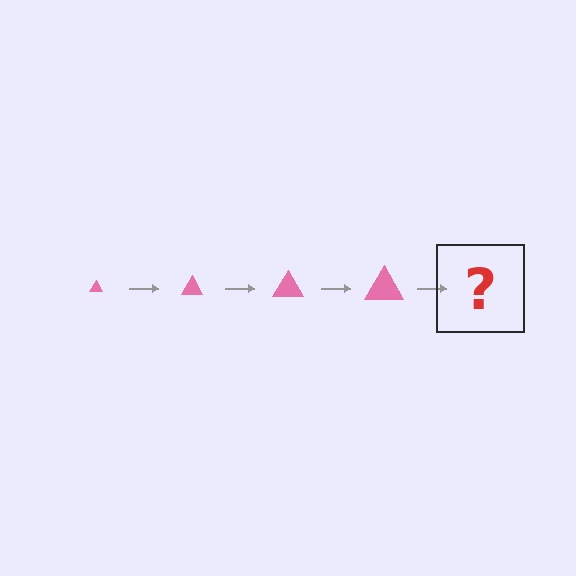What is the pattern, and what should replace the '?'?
The pattern is that the triangle gets progressively larger each step. The '?' should be a pink triangle, larger than the previous one.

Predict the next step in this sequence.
The next step is a pink triangle, larger than the previous one.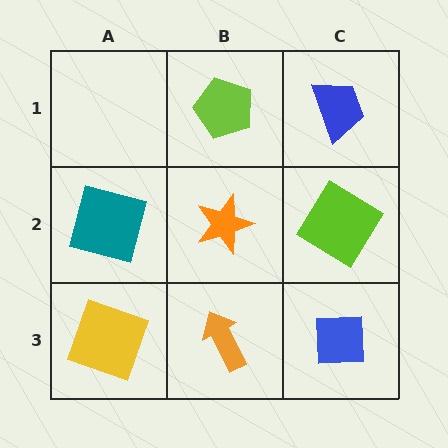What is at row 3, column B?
An orange arrow.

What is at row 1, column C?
A blue trapezoid.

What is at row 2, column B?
An orange star.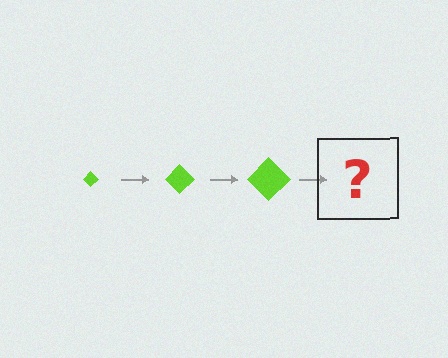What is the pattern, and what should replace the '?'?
The pattern is that the diamond gets progressively larger each step. The '?' should be a lime diamond, larger than the previous one.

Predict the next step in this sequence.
The next step is a lime diamond, larger than the previous one.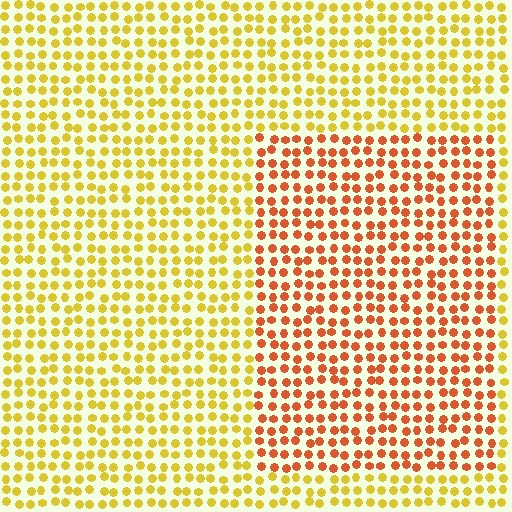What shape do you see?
I see a rectangle.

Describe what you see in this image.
The image is filled with small yellow elements in a uniform arrangement. A rectangle-shaped region is visible where the elements are tinted to a slightly different hue, forming a subtle color boundary.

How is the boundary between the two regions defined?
The boundary is defined purely by a slight shift in hue (about 39 degrees). Spacing, size, and orientation are identical on both sides.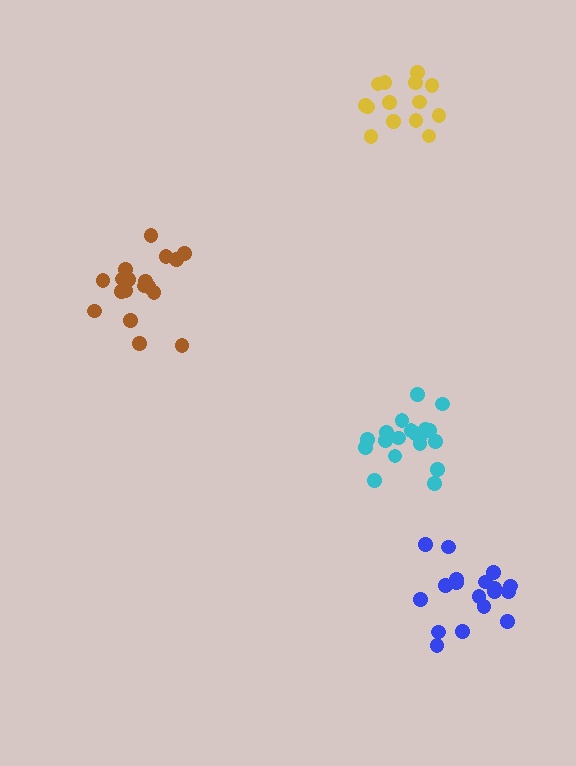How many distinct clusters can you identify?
There are 4 distinct clusters.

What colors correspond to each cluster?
The clusters are colored: brown, blue, cyan, yellow.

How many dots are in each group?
Group 1: 18 dots, Group 2: 18 dots, Group 3: 19 dots, Group 4: 14 dots (69 total).